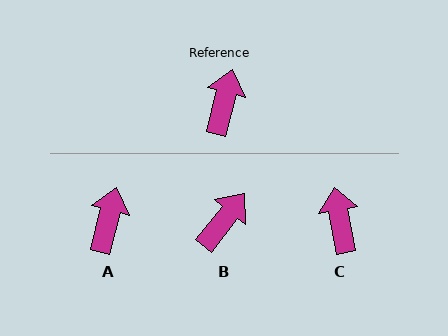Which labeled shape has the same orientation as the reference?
A.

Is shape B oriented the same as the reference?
No, it is off by about 24 degrees.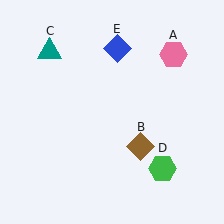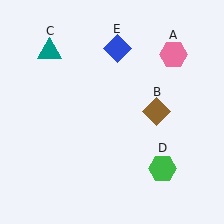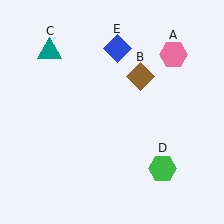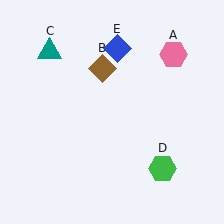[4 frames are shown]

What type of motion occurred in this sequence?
The brown diamond (object B) rotated counterclockwise around the center of the scene.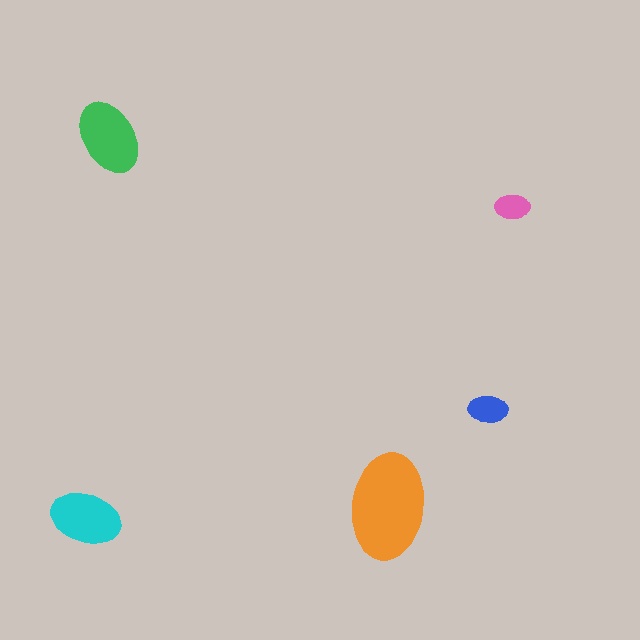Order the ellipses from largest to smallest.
the orange one, the green one, the cyan one, the blue one, the pink one.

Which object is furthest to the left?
The cyan ellipse is leftmost.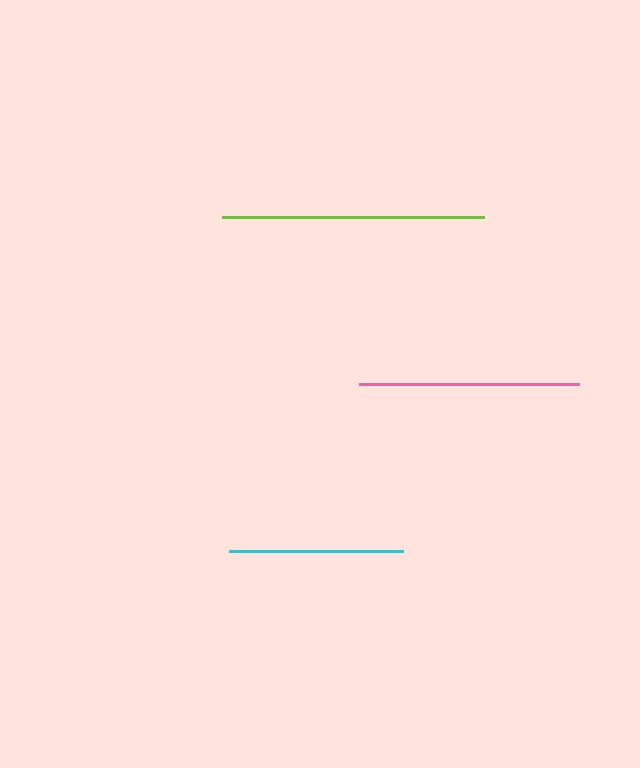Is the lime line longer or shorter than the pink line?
The lime line is longer than the pink line.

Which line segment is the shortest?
The cyan line is the shortest at approximately 174 pixels.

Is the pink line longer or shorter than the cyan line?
The pink line is longer than the cyan line.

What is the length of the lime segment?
The lime segment is approximately 262 pixels long.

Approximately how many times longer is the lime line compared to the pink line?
The lime line is approximately 1.2 times the length of the pink line.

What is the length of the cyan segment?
The cyan segment is approximately 174 pixels long.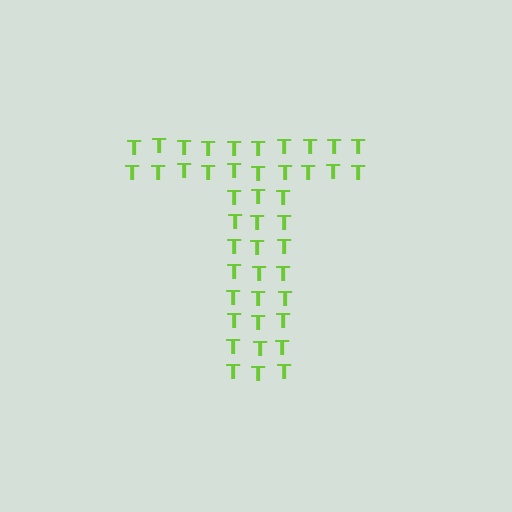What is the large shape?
The large shape is the letter T.